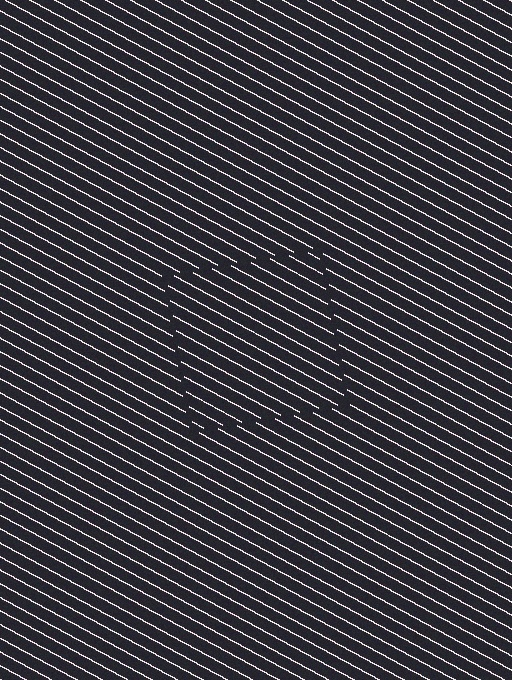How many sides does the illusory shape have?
4 sides — the line-ends trace a square.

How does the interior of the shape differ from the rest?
The interior of the shape contains the same grating, shifted by half a period — the contour is defined by the phase discontinuity where line-ends from the inner and outer gratings abut.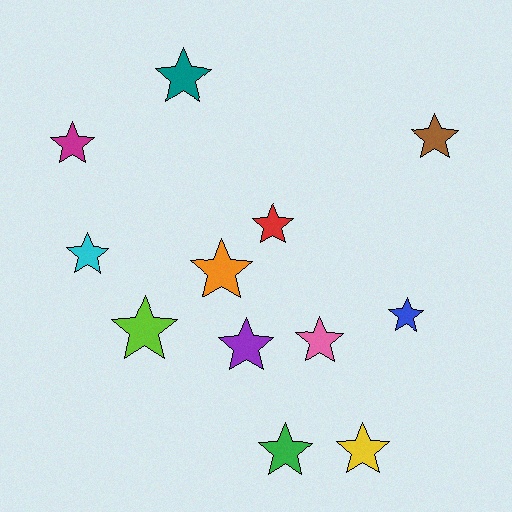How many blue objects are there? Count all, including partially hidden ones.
There is 1 blue object.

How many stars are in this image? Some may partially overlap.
There are 12 stars.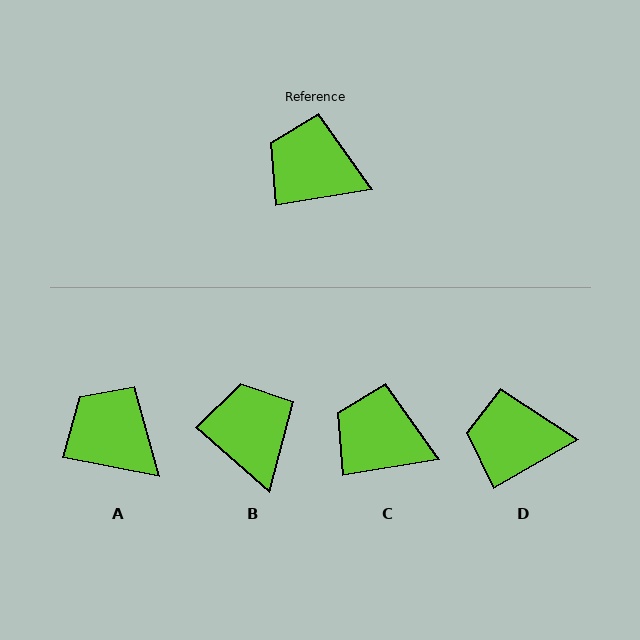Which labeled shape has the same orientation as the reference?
C.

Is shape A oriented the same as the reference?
No, it is off by about 20 degrees.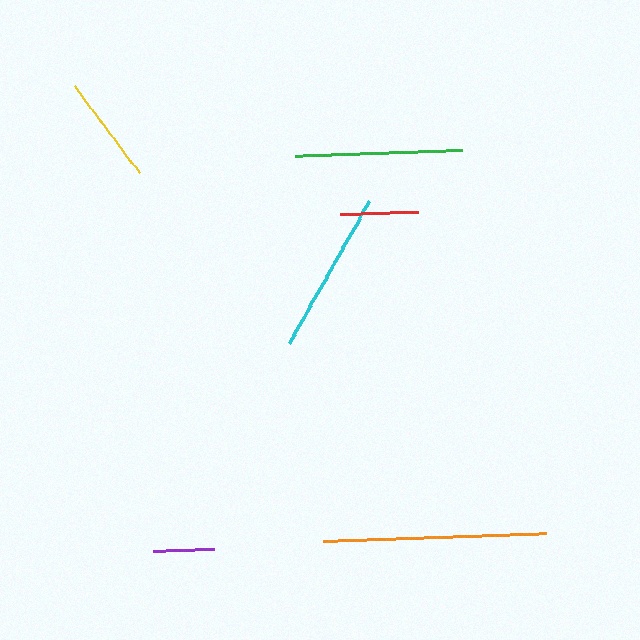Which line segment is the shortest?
The purple line is the shortest at approximately 60 pixels.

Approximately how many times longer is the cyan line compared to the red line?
The cyan line is approximately 2.1 times the length of the red line.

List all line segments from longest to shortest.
From longest to shortest: orange, green, cyan, yellow, red, purple.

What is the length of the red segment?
The red segment is approximately 78 pixels long.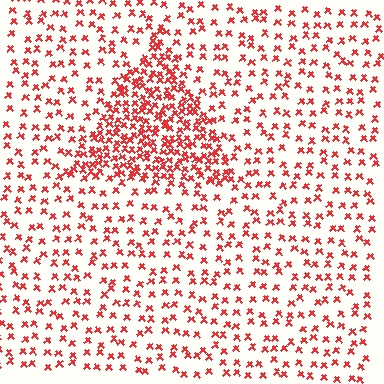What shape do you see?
I see a triangle.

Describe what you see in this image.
The image contains small red elements arranged at two different densities. A triangle-shaped region is visible where the elements are more densely packed than the surrounding area.